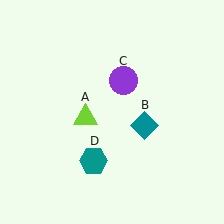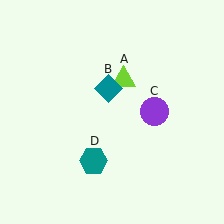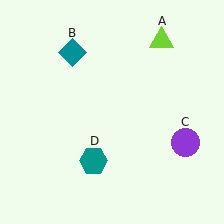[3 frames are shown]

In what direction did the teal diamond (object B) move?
The teal diamond (object B) moved up and to the left.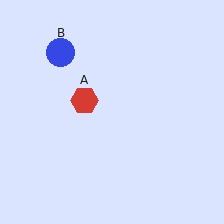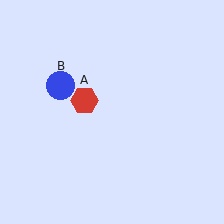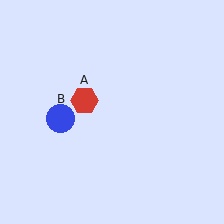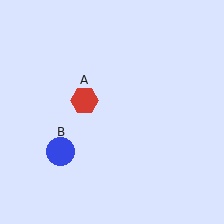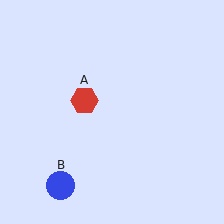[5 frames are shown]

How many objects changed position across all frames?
1 object changed position: blue circle (object B).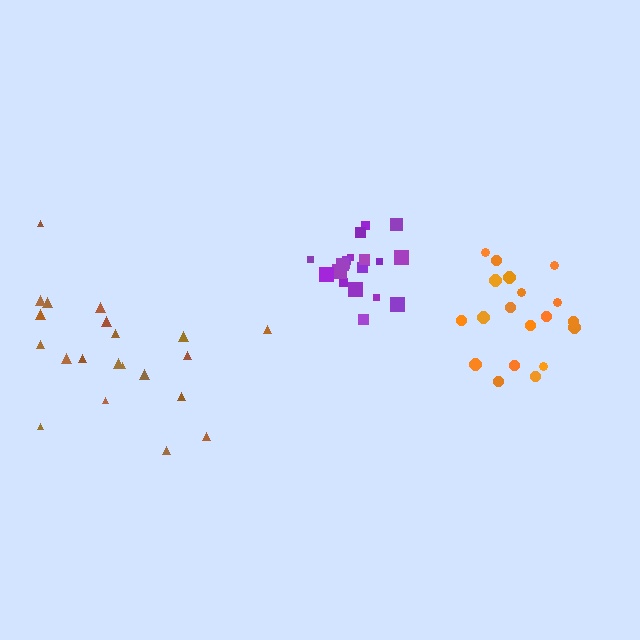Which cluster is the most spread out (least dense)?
Brown.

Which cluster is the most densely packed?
Purple.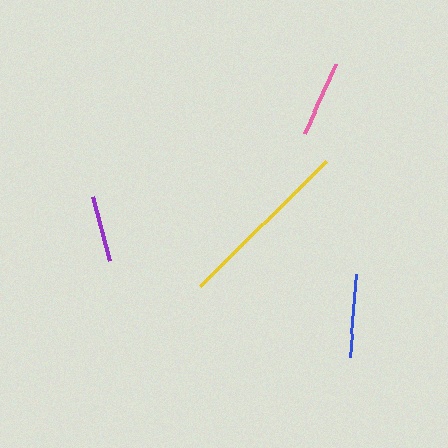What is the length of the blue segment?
The blue segment is approximately 84 pixels long.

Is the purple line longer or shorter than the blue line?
The blue line is longer than the purple line.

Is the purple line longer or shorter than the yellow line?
The yellow line is longer than the purple line.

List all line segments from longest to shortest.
From longest to shortest: yellow, blue, pink, purple.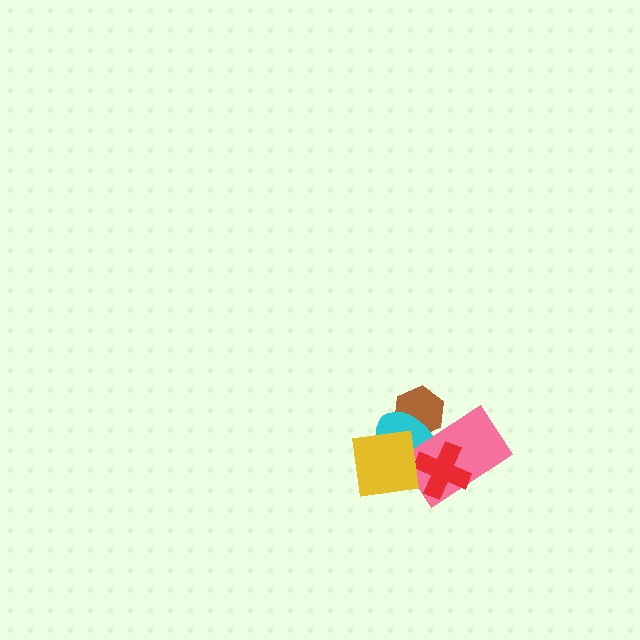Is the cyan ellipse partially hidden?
Yes, it is partially covered by another shape.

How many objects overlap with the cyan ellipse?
4 objects overlap with the cyan ellipse.